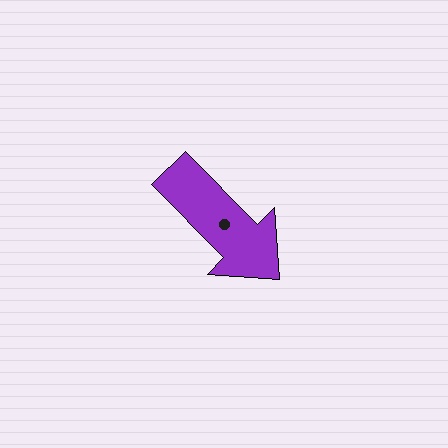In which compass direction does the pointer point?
Southeast.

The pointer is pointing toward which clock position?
Roughly 5 o'clock.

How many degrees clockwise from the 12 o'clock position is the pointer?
Approximately 135 degrees.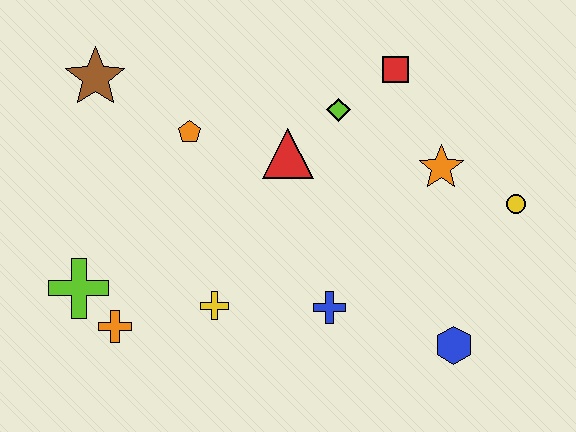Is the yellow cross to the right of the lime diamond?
No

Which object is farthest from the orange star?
The lime cross is farthest from the orange star.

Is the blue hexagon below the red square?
Yes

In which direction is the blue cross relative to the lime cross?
The blue cross is to the right of the lime cross.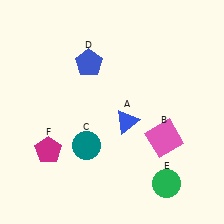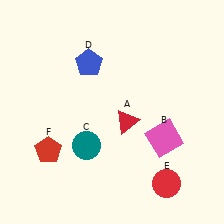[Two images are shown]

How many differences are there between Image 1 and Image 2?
There are 3 differences between the two images.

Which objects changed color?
A changed from blue to red. E changed from green to red. F changed from magenta to red.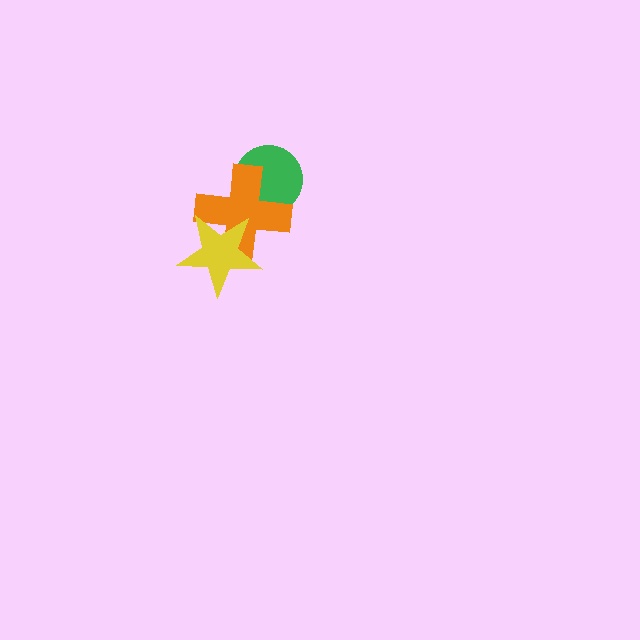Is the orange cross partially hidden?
Yes, it is partially covered by another shape.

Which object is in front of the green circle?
The orange cross is in front of the green circle.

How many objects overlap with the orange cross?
2 objects overlap with the orange cross.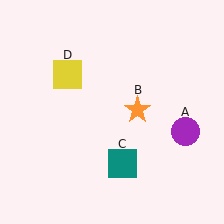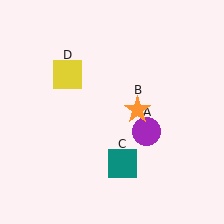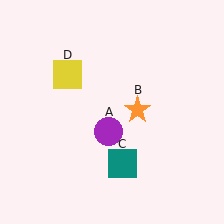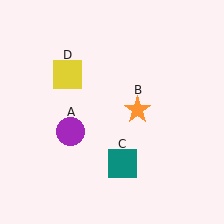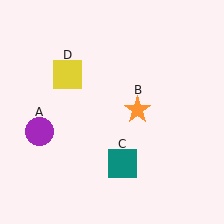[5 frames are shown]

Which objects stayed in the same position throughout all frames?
Orange star (object B) and teal square (object C) and yellow square (object D) remained stationary.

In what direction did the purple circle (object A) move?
The purple circle (object A) moved left.